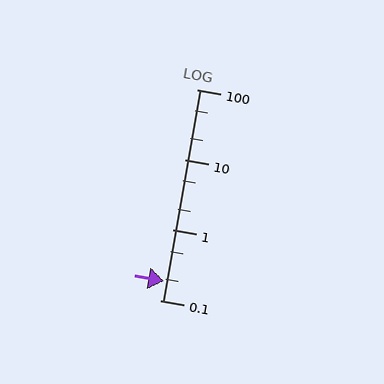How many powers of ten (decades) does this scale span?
The scale spans 3 decades, from 0.1 to 100.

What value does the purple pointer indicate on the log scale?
The pointer indicates approximately 0.19.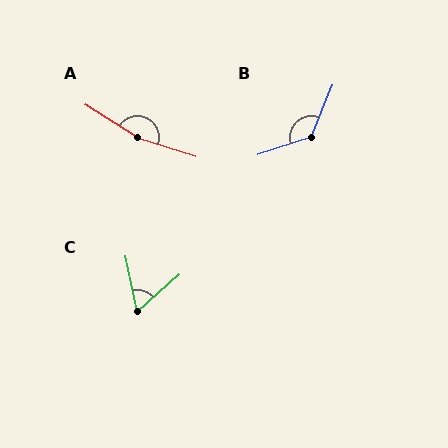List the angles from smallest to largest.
C (60°), B (131°), A (165°).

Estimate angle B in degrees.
Approximately 131 degrees.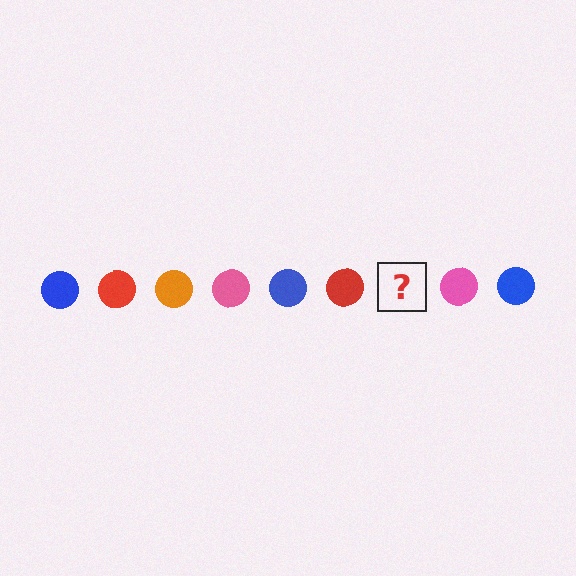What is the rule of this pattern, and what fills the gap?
The rule is that the pattern cycles through blue, red, orange, pink circles. The gap should be filled with an orange circle.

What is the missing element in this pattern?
The missing element is an orange circle.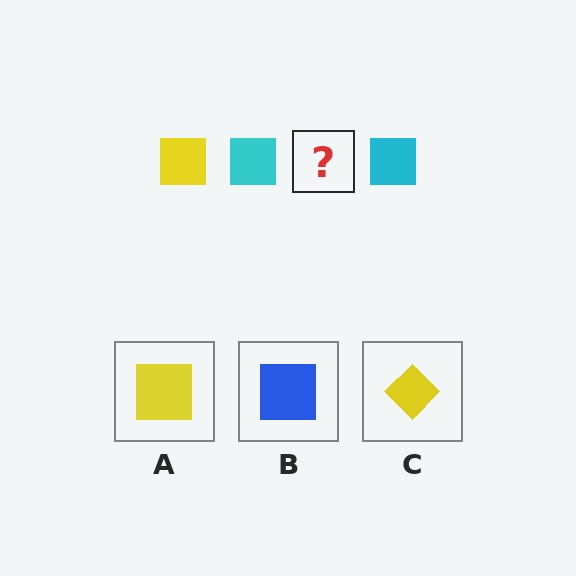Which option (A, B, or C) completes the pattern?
A.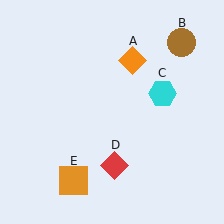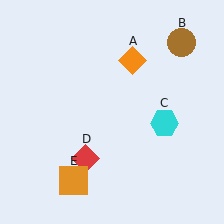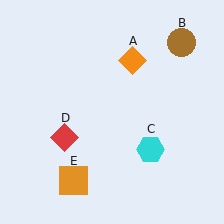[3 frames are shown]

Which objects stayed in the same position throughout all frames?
Orange diamond (object A) and brown circle (object B) and orange square (object E) remained stationary.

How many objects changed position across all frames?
2 objects changed position: cyan hexagon (object C), red diamond (object D).